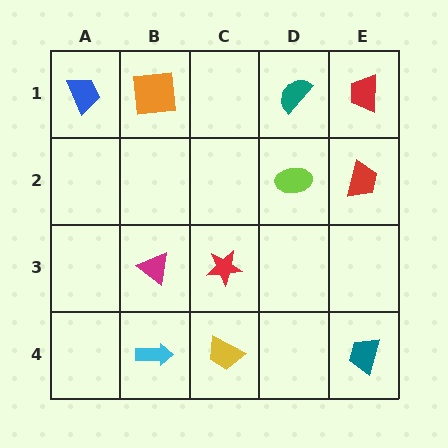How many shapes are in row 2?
2 shapes.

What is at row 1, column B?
An orange square.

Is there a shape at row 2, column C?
No, that cell is empty.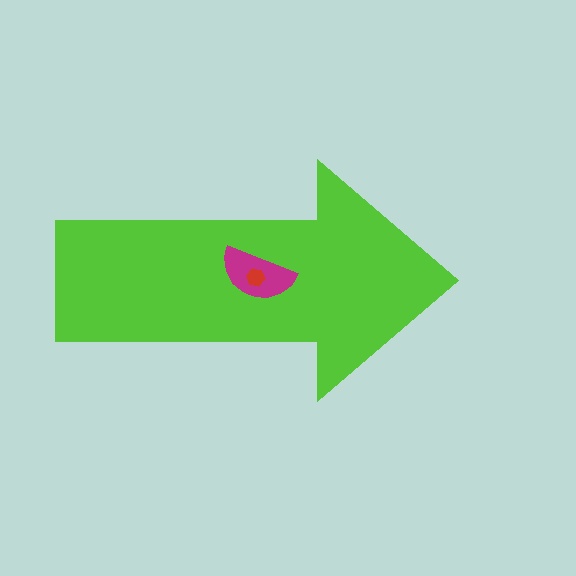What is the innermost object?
The red hexagon.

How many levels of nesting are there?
3.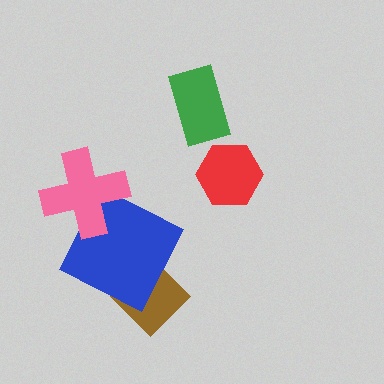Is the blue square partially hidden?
Yes, it is partially covered by another shape.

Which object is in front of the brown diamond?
The blue square is in front of the brown diamond.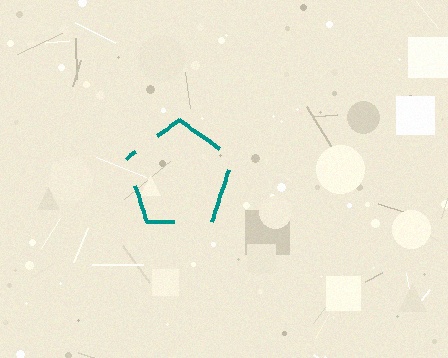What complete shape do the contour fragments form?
The contour fragments form a pentagon.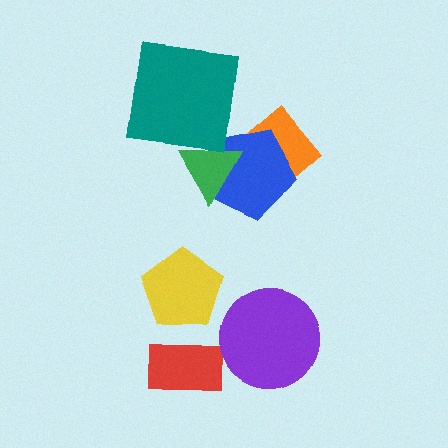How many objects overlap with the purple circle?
0 objects overlap with the purple circle.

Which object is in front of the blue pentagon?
The green triangle is in front of the blue pentagon.